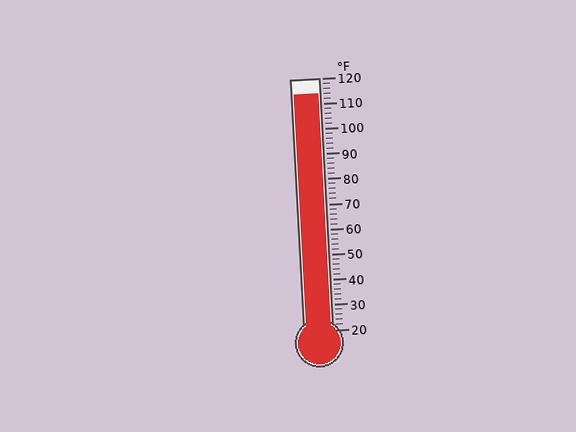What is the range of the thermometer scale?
The thermometer scale ranges from 20°F to 120°F.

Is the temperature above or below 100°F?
The temperature is above 100°F.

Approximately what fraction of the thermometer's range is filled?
The thermometer is filled to approximately 95% of its range.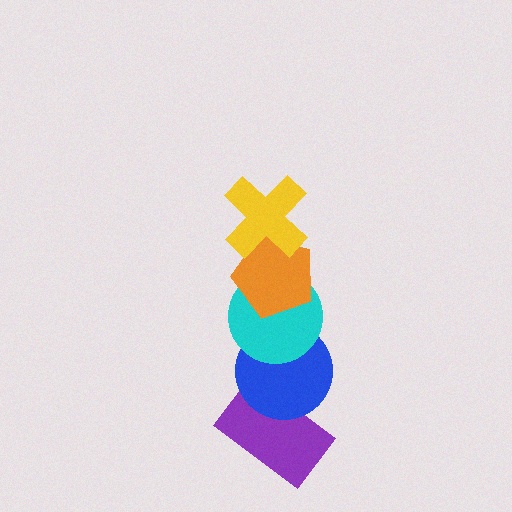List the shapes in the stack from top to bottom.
From top to bottom: the yellow cross, the orange pentagon, the cyan circle, the blue circle, the purple rectangle.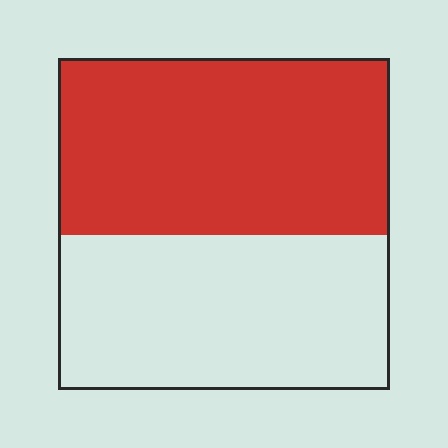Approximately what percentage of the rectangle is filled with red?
Approximately 55%.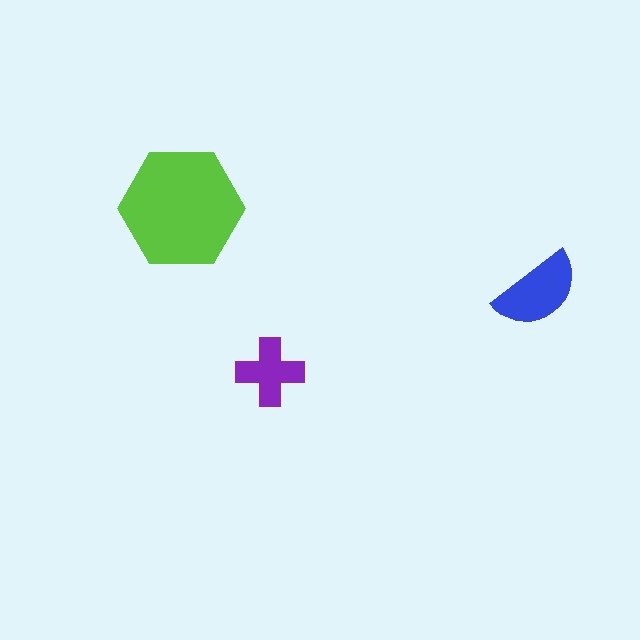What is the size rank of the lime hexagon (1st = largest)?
1st.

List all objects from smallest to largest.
The purple cross, the blue semicircle, the lime hexagon.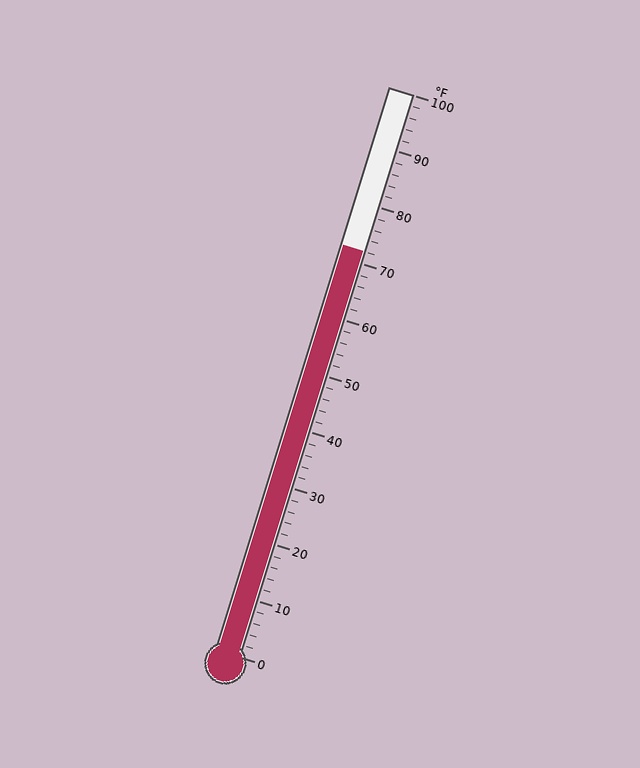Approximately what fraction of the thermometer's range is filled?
The thermometer is filled to approximately 70% of its range.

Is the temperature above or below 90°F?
The temperature is below 90°F.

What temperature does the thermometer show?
The thermometer shows approximately 72°F.